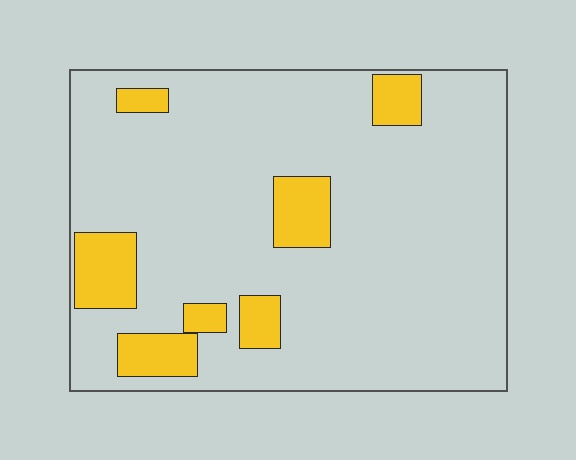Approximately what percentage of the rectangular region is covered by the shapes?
Approximately 15%.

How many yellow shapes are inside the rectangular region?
7.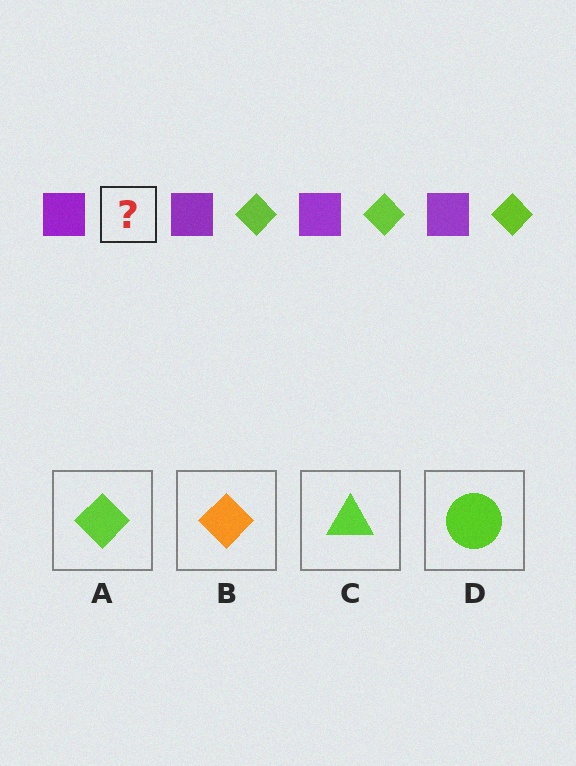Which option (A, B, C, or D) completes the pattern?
A.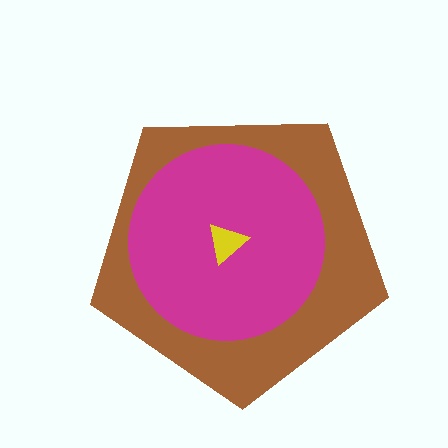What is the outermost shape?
The brown pentagon.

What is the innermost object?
The yellow triangle.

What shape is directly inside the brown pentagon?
The magenta circle.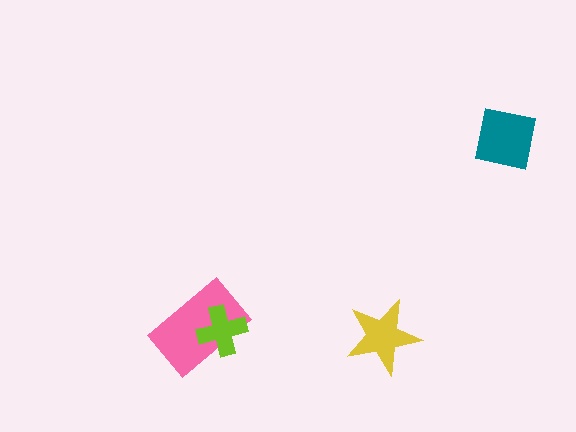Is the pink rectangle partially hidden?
Yes, it is partially covered by another shape.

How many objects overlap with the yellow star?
0 objects overlap with the yellow star.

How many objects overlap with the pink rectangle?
1 object overlaps with the pink rectangle.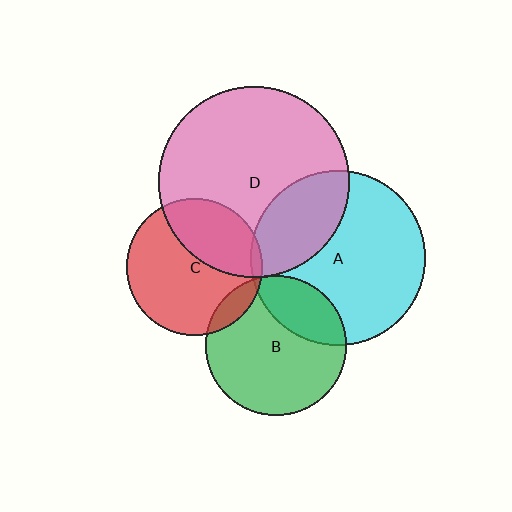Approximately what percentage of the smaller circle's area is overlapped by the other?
Approximately 25%.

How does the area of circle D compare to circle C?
Approximately 2.0 times.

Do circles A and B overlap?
Yes.